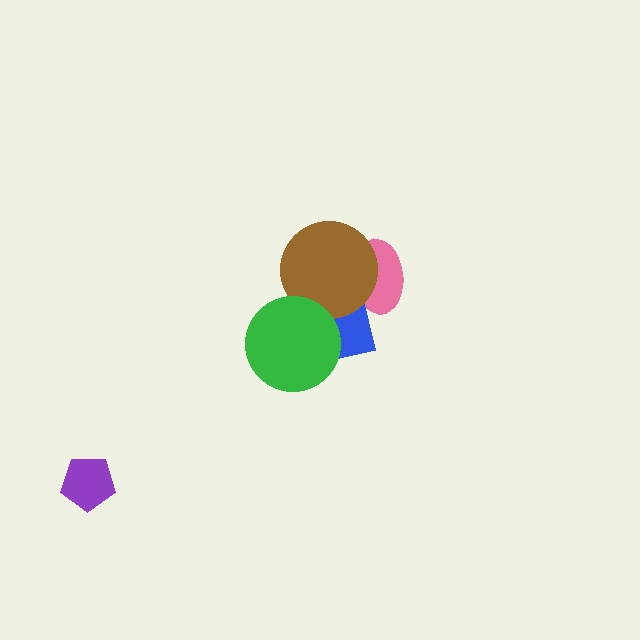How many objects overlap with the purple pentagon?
0 objects overlap with the purple pentagon.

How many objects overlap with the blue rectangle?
3 objects overlap with the blue rectangle.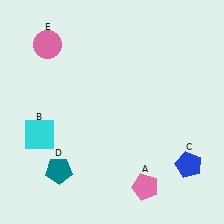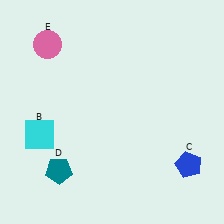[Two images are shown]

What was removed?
The pink pentagon (A) was removed in Image 2.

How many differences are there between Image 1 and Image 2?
There is 1 difference between the two images.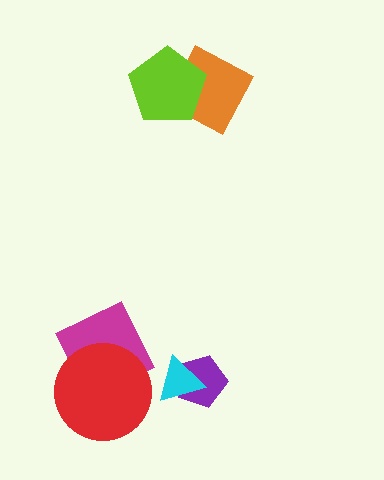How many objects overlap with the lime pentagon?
1 object overlaps with the lime pentagon.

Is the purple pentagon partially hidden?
Yes, it is partially covered by another shape.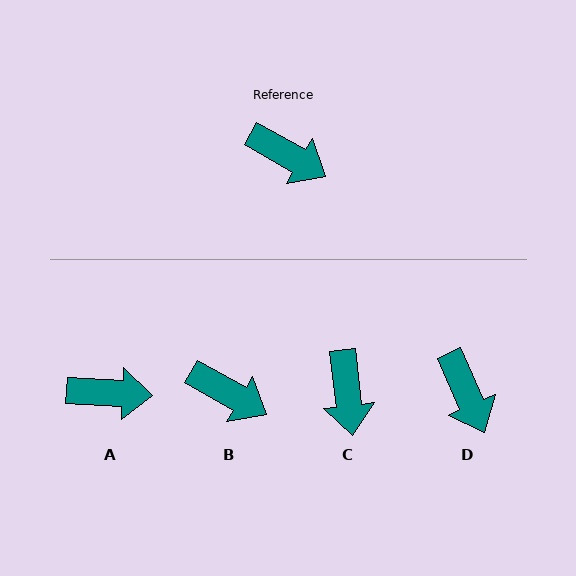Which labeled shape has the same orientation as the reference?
B.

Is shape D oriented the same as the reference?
No, it is off by about 37 degrees.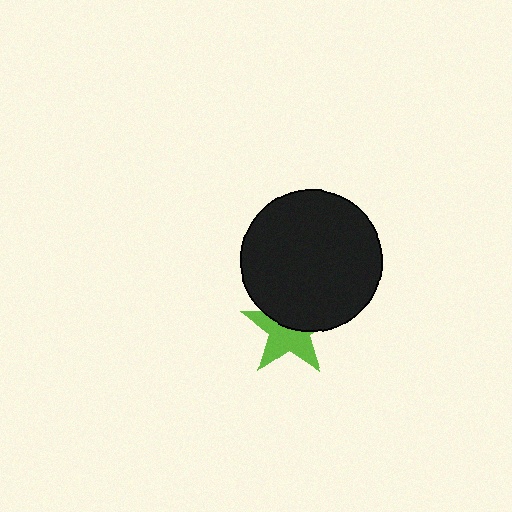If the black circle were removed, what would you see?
You would see the complete lime star.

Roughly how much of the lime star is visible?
About half of it is visible (roughly 55%).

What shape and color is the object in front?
The object in front is a black circle.